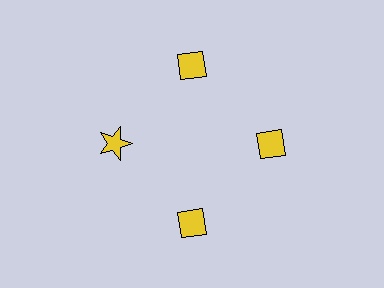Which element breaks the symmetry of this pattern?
The yellow star at roughly the 9 o'clock position breaks the symmetry. All other shapes are yellow diamonds.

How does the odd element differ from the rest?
It has a different shape: star instead of diamond.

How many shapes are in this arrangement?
There are 4 shapes arranged in a ring pattern.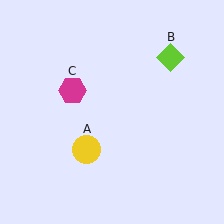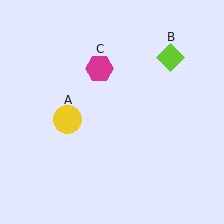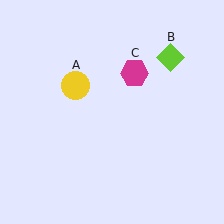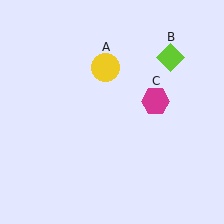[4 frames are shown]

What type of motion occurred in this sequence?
The yellow circle (object A), magenta hexagon (object C) rotated clockwise around the center of the scene.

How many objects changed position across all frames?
2 objects changed position: yellow circle (object A), magenta hexagon (object C).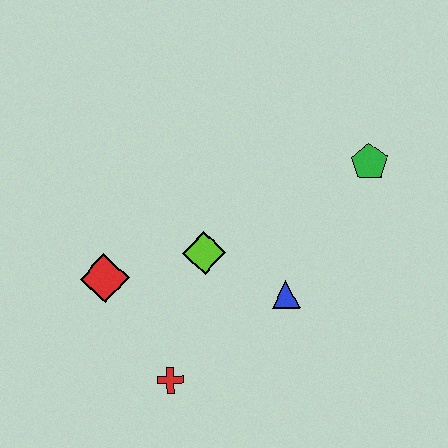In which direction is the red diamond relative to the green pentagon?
The red diamond is to the left of the green pentagon.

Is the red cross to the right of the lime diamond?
No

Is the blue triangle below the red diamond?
Yes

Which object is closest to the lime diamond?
The blue triangle is closest to the lime diamond.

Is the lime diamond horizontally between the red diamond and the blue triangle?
Yes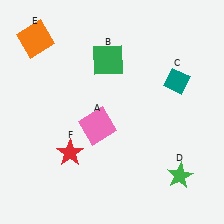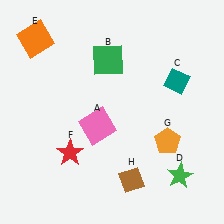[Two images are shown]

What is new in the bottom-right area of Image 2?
An orange pentagon (G) was added in the bottom-right area of Image 2.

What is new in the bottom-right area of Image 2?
A brown diamond (H) was added in the bottom-right area of Image 2.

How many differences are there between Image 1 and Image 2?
There are 2 differences between the two images.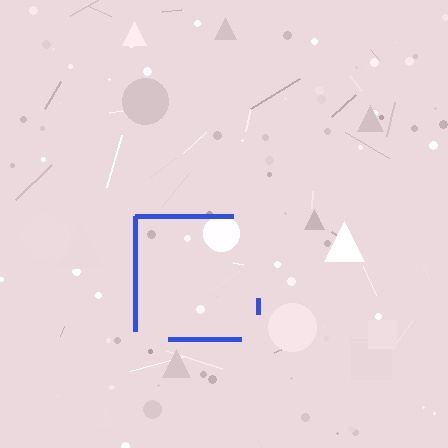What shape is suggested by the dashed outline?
The dashed outline suggests a square.